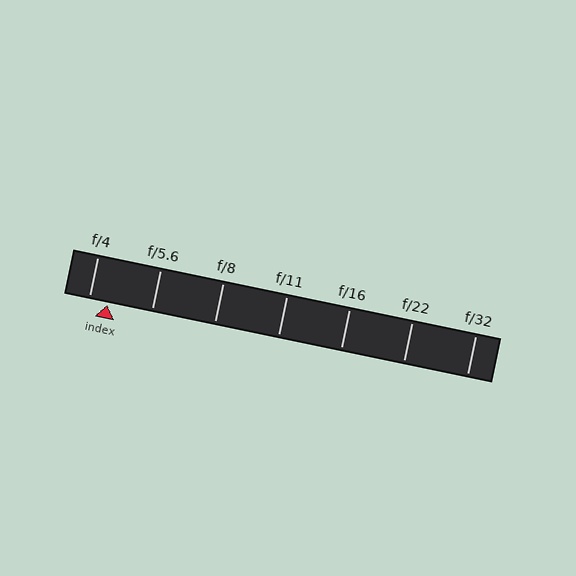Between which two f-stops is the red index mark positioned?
The index mark is between f/4 and f/5.6.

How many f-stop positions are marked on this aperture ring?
There are 7 f-stop positions marked.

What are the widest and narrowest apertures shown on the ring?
The widest aperture shown is f/4 and the narrowest is f/32.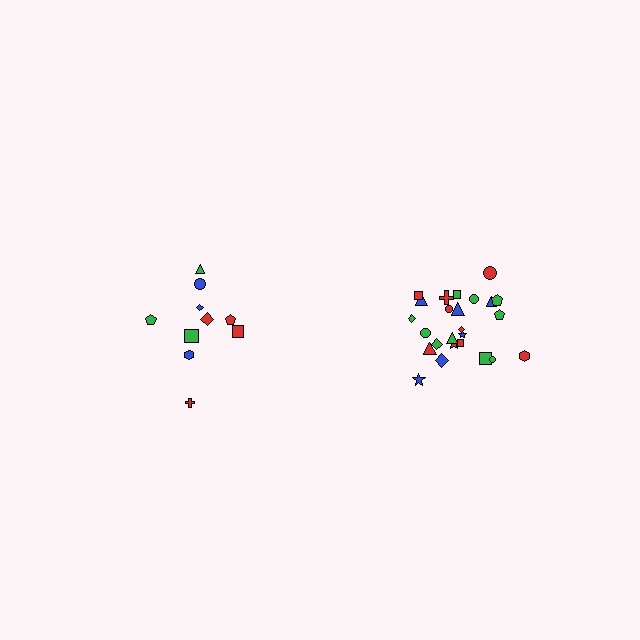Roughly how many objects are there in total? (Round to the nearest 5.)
Roughly 35 objects in total.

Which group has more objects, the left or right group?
The right group.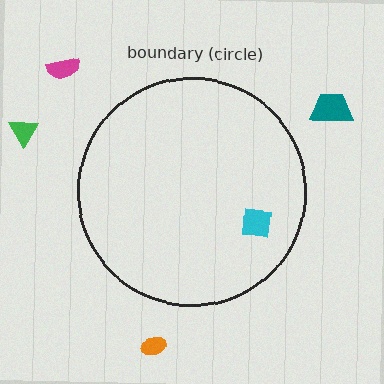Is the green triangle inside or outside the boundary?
Outside.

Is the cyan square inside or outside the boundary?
Inside.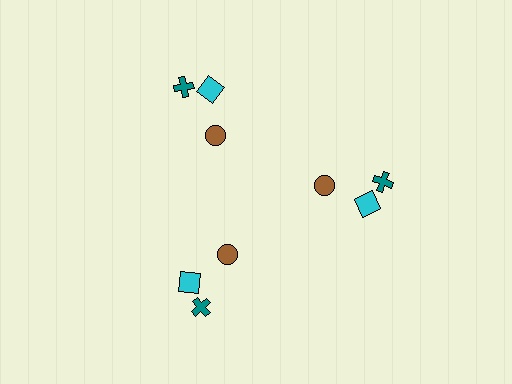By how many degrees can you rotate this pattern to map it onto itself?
The pattern maps onto itself every 120 degrees of rotation.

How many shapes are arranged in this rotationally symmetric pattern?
There are 9 shapes, arranged in 3 groups of 3.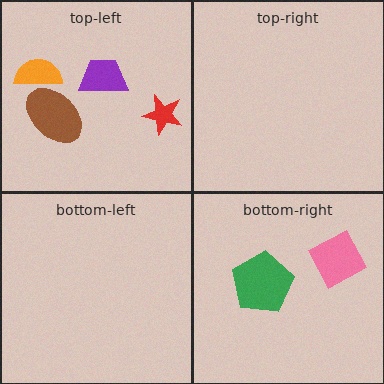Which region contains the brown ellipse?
The top-left region.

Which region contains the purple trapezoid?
The top-left region.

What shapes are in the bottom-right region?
The pink diamond, the green pentagon.